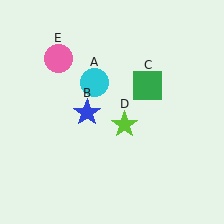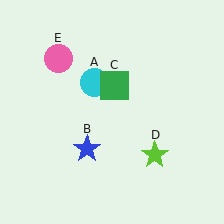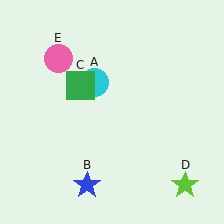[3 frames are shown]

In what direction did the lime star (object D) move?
The lime star (object D) moved down and to the right.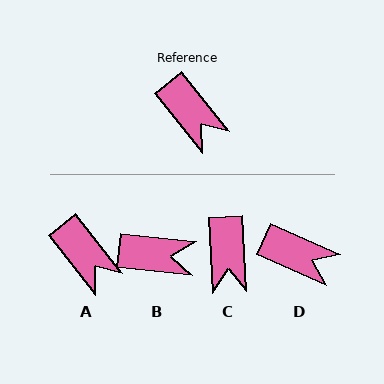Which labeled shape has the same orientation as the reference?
A.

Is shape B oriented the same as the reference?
No, it is off by about 45 degrees.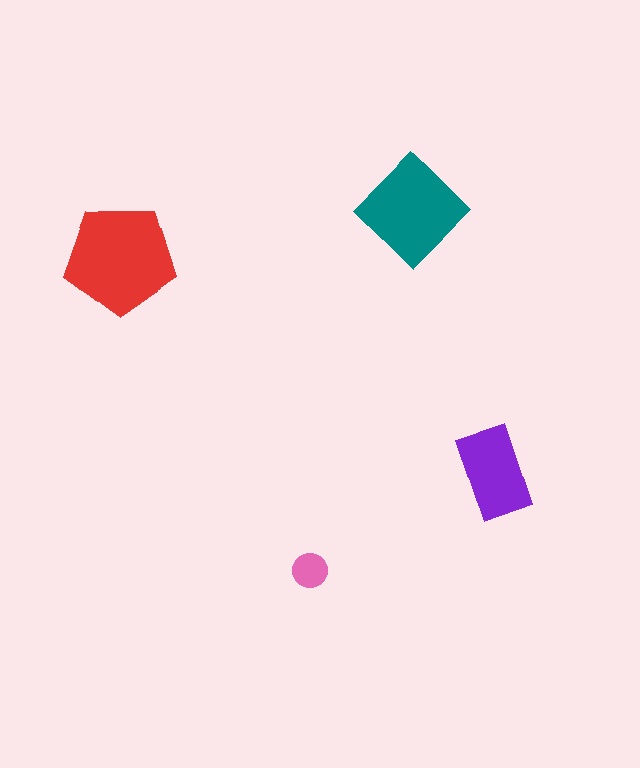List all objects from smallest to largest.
The pink circle, the purple rectangle, the teal diamond, the red pentagon.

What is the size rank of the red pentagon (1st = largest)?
1st.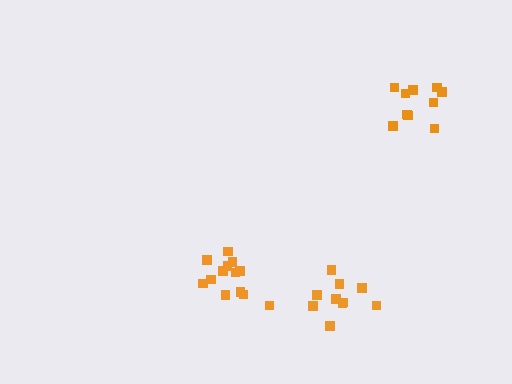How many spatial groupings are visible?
There are 3 spatial groupings.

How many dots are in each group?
Group 1: 10 dots, Group 2: 10 dots, Group 3: 13 dots (33 total).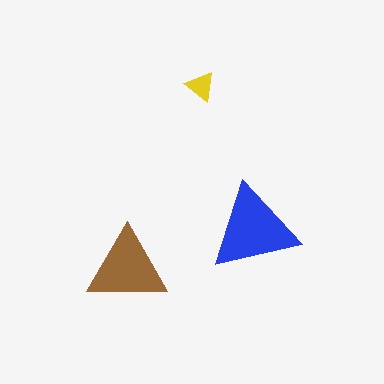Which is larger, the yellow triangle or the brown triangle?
The brown one.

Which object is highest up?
The yellow triangle is topmost.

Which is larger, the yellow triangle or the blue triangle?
The blue one.